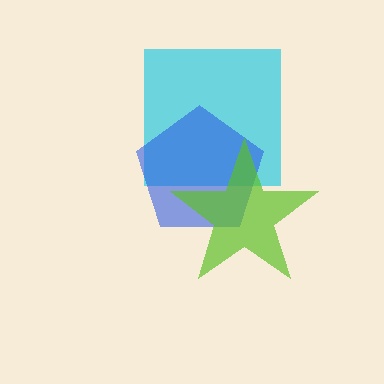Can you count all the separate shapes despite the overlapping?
Yes, there are 3 separate shapes.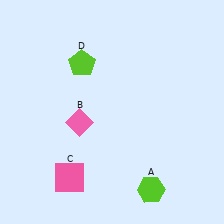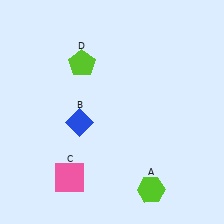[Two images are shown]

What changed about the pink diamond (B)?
In Image 1, B is pink. In Image 2, it changed to blue.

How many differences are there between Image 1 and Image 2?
There is 1 difference between the two images.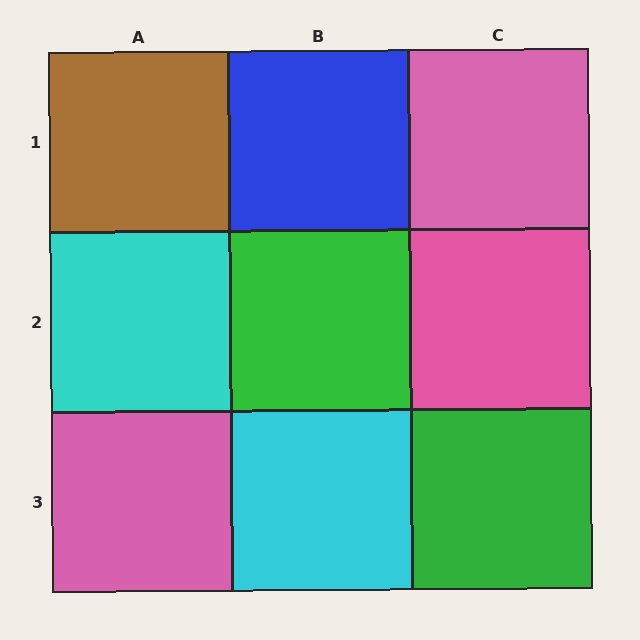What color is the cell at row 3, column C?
Green.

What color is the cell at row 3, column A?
Pink.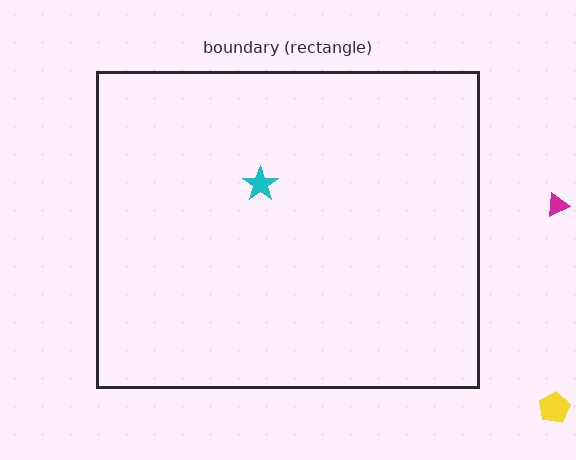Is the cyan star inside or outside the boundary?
Inside.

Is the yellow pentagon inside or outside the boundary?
Outside.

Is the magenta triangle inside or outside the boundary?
Outside.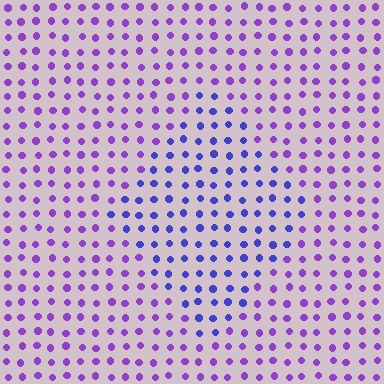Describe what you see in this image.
The image is filled with small purple elements in a uniform arrangement. A diamond-shaped region is visible where the elements are tinted to a slightly different hue, forming a subtle color boundary.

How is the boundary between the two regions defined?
The boundary is defined purely by a slight shift in hue (about 34 degrees). Spacing, size, and orientation are identical on both sides.